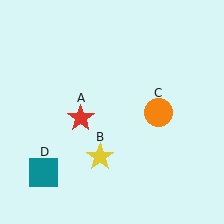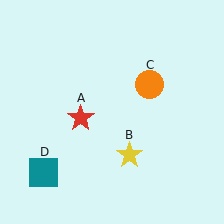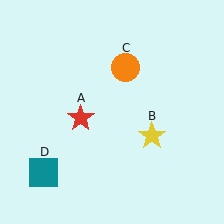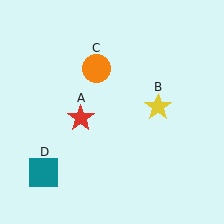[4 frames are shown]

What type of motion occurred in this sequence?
The yellow star (object B), orange circle (object C) rotated counterclockwise around the center of the scene.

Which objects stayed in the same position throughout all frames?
Red star (object A) and teal square (object D) remained stationary.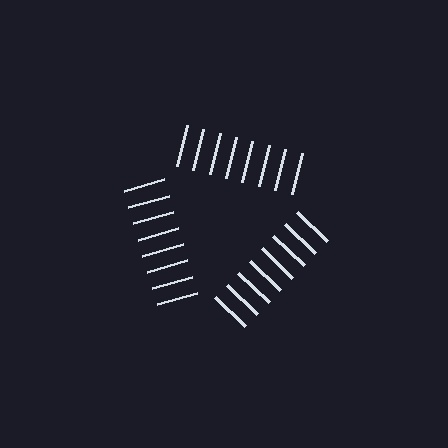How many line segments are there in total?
24 — 8 along each of the 3 edges.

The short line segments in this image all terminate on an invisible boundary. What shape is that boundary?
An illusory triangle — the line segments terminate on its edges but no continuous stroke is drawn.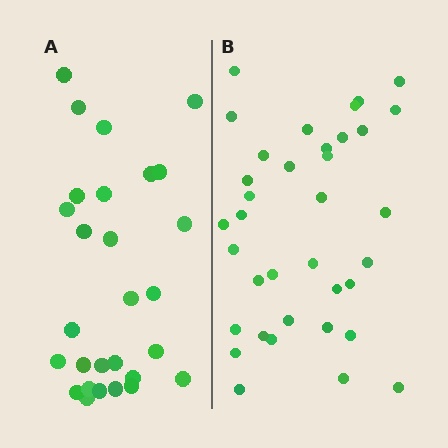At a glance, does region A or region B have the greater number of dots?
Region B (the right region) has more dots.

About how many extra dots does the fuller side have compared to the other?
Region B has roughly 8 or so more dots than region A.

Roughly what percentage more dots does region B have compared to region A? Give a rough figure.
About 30% more.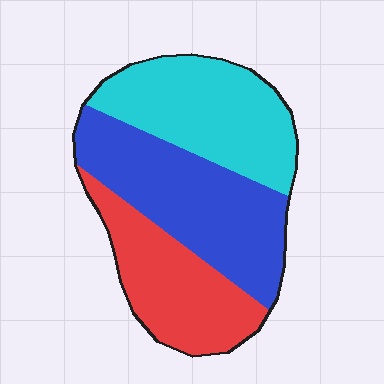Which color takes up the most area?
Blue, at roughly 40%.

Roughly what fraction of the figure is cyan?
Cyan covers around 35% of the figure.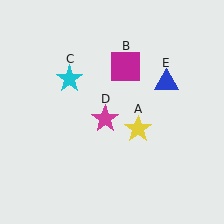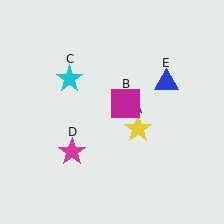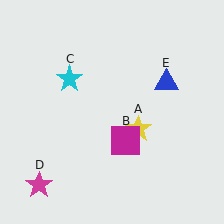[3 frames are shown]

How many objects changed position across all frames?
2 objects changed position: magenta square (object B), magenta star (object D).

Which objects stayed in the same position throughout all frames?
Yellow star (object A) and cyan star (object C) and blue triangle (object E) remained stationary.